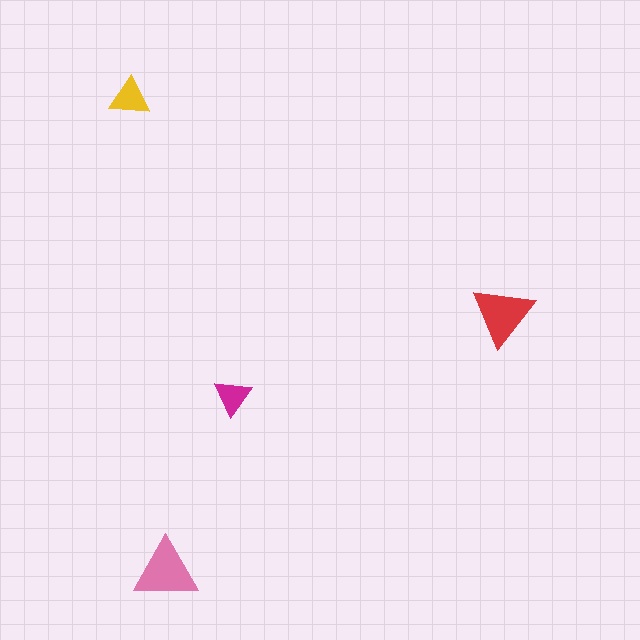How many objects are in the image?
There are 4 objects in the image.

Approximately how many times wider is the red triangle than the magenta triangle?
About 1.5 times wider.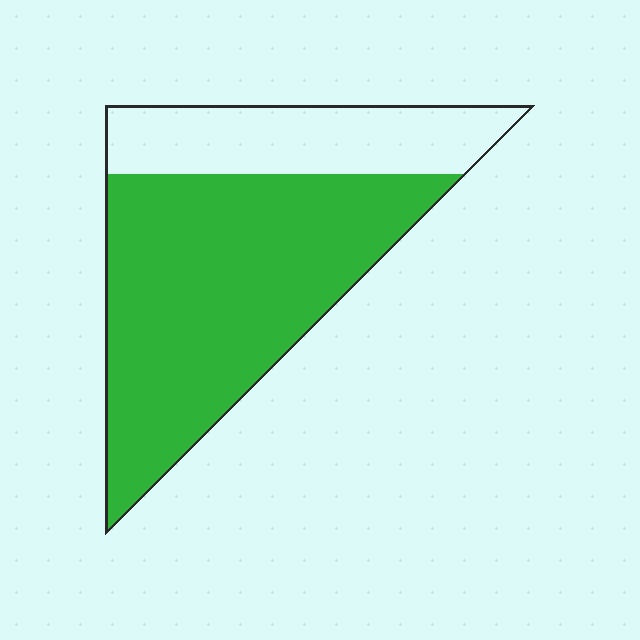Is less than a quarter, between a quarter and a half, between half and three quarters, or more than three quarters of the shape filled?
Between half and three quarters.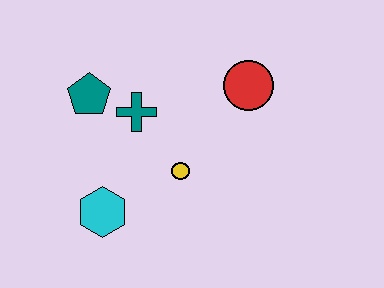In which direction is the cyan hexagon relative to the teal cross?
The cyan hexagon is below the teal cross.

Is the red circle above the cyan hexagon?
Yes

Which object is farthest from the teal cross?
The red circle is farthest from the teal cross.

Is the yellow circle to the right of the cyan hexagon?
Yes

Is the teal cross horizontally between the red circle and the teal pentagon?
Yes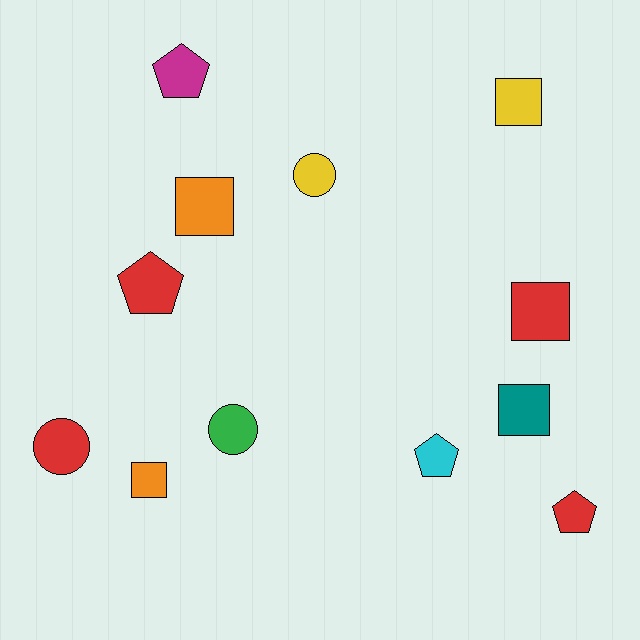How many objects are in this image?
There are 12 objects.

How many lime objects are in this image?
There are no lime objects.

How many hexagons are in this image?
There are no hexagons.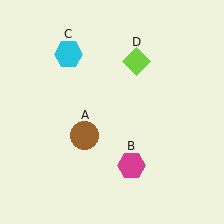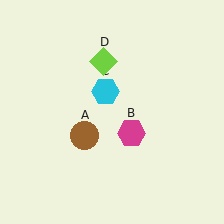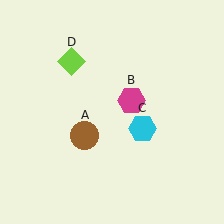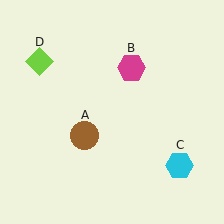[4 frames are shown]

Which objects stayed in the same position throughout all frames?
Brown circle (object A) remained stationary.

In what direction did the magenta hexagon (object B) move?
The magenta hexagon (object B) moved up.